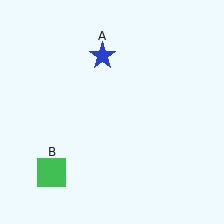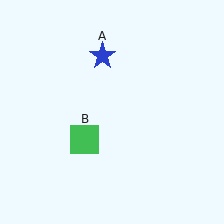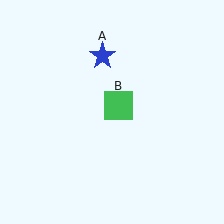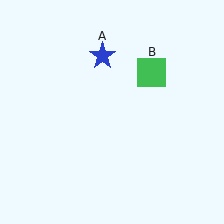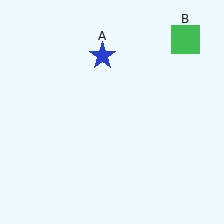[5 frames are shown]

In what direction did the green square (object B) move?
The green square (object B) moved up and to the right.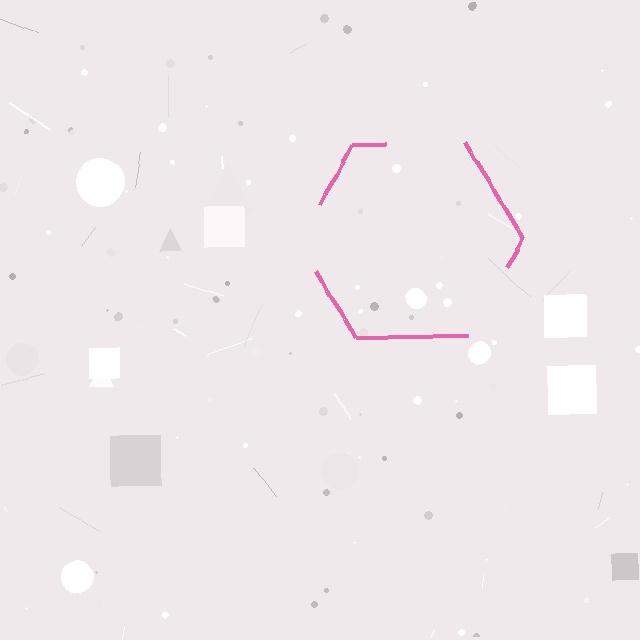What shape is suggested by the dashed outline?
The dashed outline suggests a hexagon.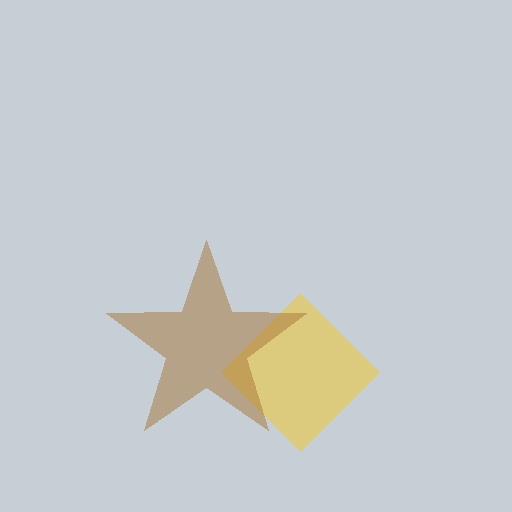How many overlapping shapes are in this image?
There are 2 overlapping shapes in the image.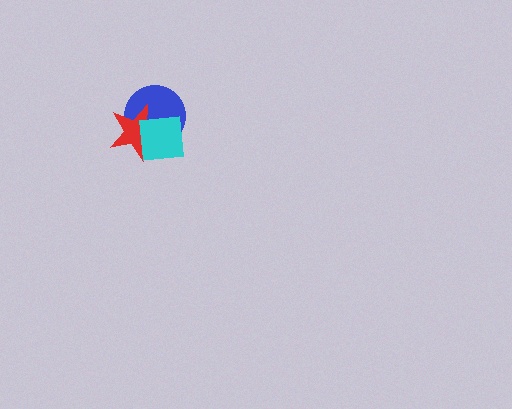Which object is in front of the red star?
The cyan square is in front of the red star.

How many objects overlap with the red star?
2 objects overlap with the red star.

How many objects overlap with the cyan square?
2 objects overlap with the cyan square.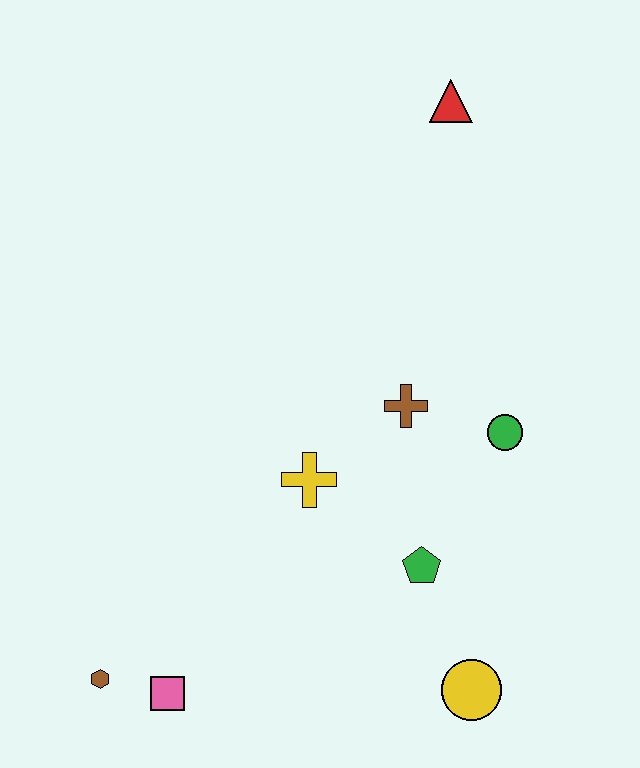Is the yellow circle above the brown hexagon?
No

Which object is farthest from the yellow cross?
The red triangle is farthest from the yellow cross.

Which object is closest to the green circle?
The brown cross is closest to the green circle.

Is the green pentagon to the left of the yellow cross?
No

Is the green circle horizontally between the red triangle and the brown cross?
No